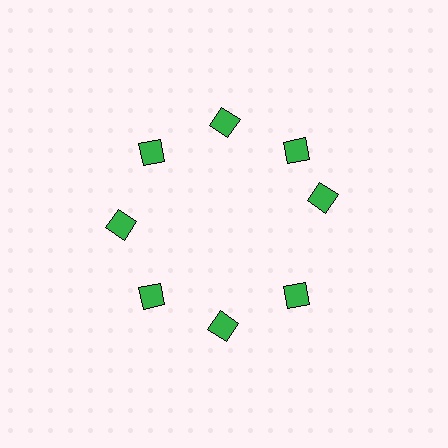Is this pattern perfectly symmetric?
No. The 8 green diamonds are arranged in a ring, but one element near the 3 o'clock position is rotated out of alignment along the ring, breaking the 8-fold rotational symmetry.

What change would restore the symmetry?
The symmetry would be restored by rotating it back into even spacing with its neighbors so that all 8 diamonds sit at equal angles and equal distance from the center.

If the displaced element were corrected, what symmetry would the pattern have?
It would have 8-fold rotational symmetry — the pattern would map onto itself every 45 degrees.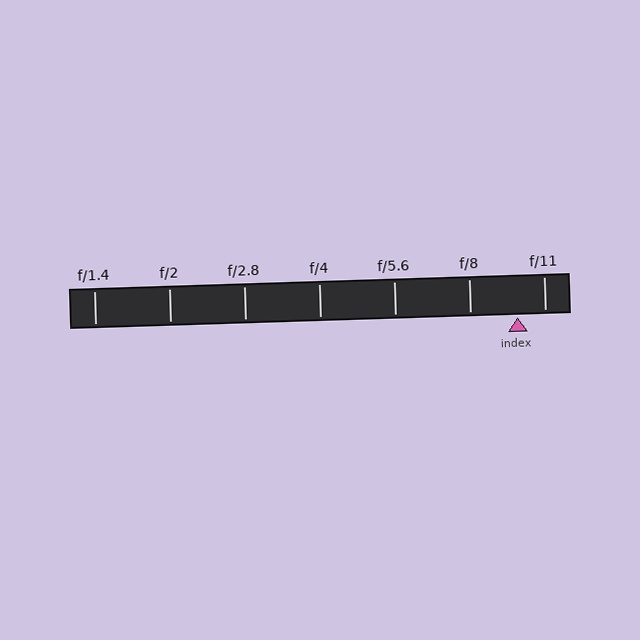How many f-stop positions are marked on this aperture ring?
There are 7 f-stop positions marked.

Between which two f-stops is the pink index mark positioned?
The index mark is between f/8 and f/11.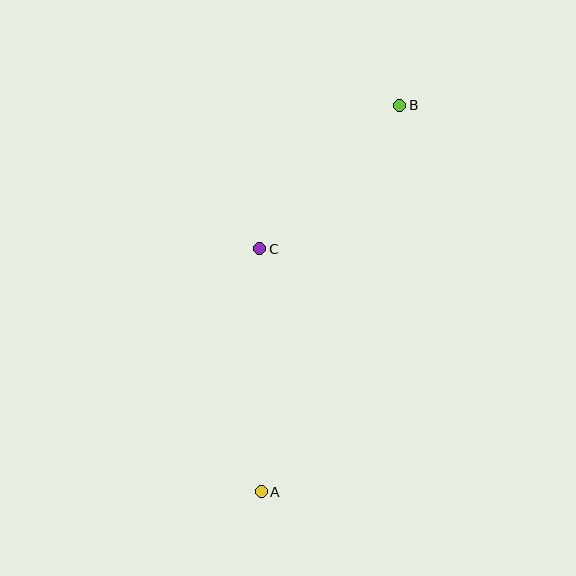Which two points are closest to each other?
Points B and C are closest to each other.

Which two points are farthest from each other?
Points A and B are farthest from each other.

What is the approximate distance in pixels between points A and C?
The distance between A and C is approximately 243 pixels.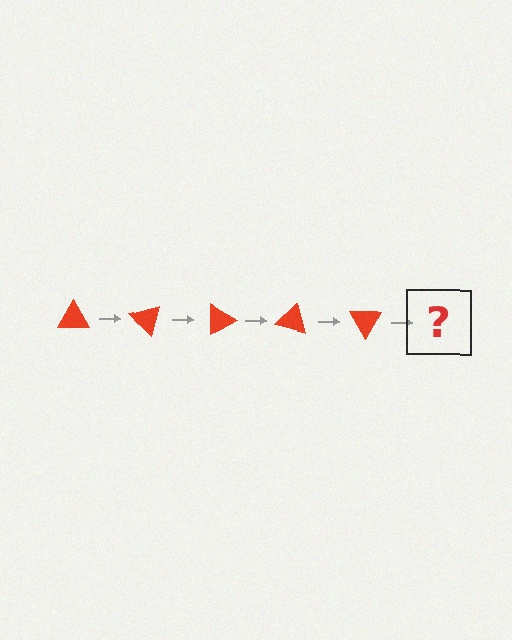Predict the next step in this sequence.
The next step is a red triangle rotated 225 degrees.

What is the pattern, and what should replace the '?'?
The pattern is that the triangle rotates 45 degrees each step. The '?' should be a red triangle rotated 225 degrees.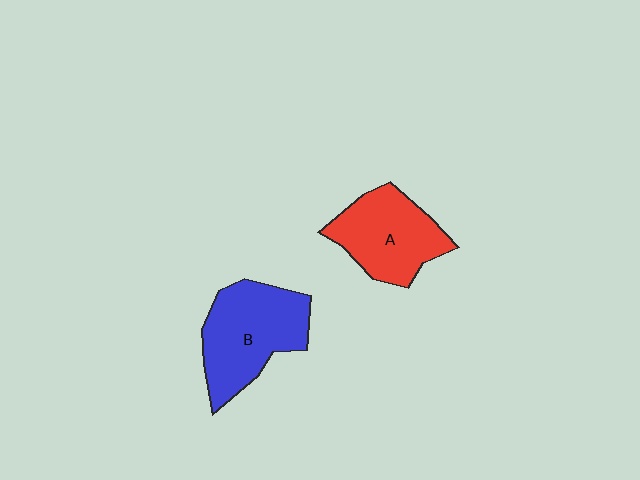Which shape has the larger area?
Shape B (blue).